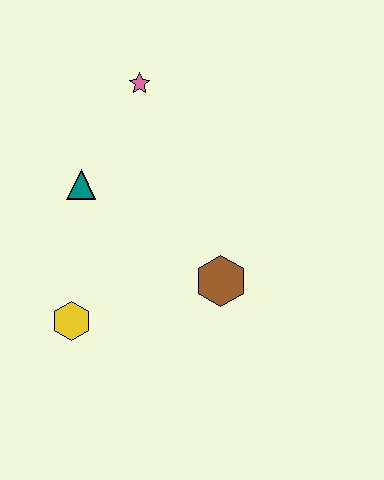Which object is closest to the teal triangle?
The pink star is closest to the teal triangle.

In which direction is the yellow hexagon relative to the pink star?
The yellow hexagon is below the pink star.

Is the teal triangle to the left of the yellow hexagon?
No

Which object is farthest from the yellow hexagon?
The pink star is farthest from the yellow hexagon.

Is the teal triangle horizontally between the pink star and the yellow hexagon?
Yes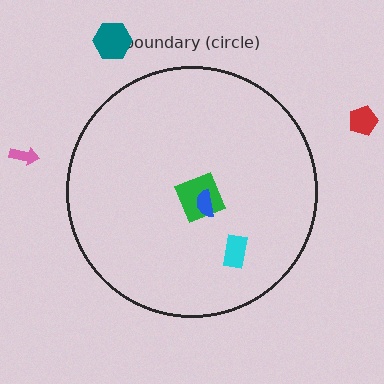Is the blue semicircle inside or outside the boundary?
Inside.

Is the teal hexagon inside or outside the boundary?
Outside.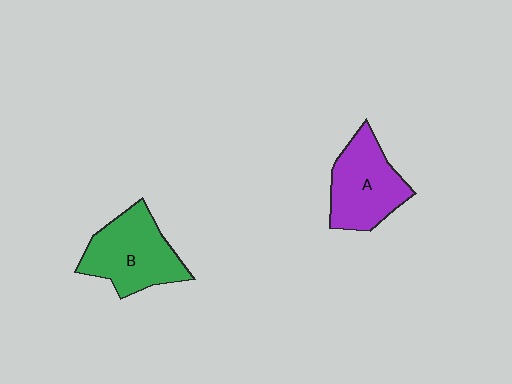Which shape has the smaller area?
Shape A (purple).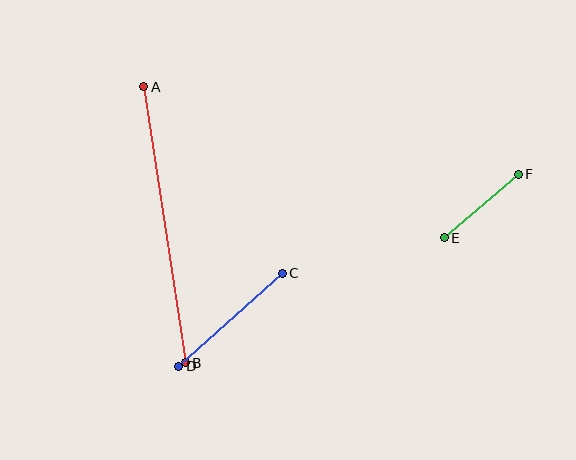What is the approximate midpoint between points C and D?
The midpoint is at approximately (230, 320) pixels.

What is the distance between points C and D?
The distance is approximately 139 pixels.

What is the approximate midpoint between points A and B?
The midpoint is at approximately (165, 225) pixels.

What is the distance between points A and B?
The distance is approximately 279 pixels.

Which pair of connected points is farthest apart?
Points A and B are farthest apart.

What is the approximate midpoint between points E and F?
The midpoint is at approximately (481, 206) pixels.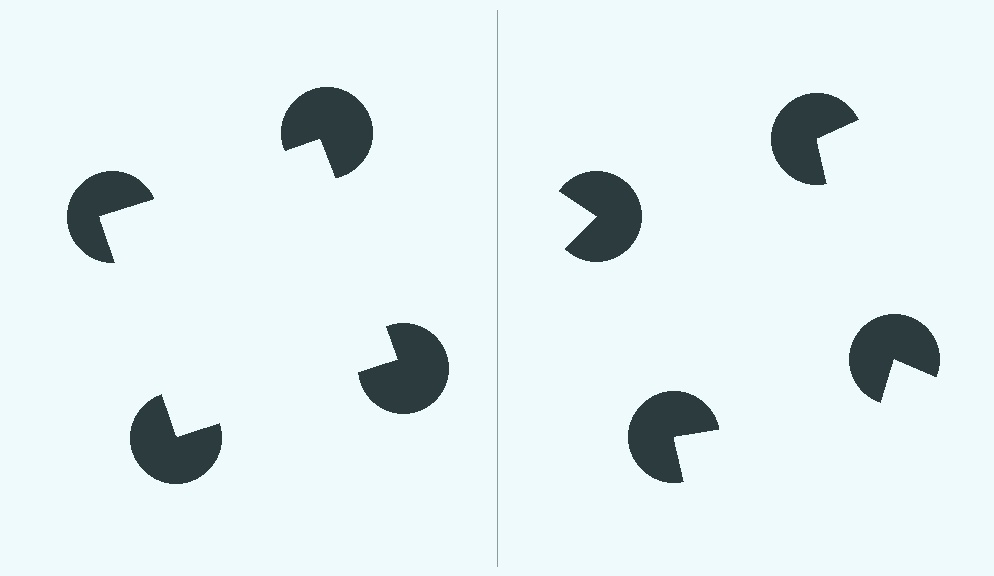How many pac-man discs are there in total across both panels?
8 — 4 on each side.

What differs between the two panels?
The pac-man discs are positioned identically on both sides; only the wedge orientations differ. On the left they align to a square; on the right they are misaligned.